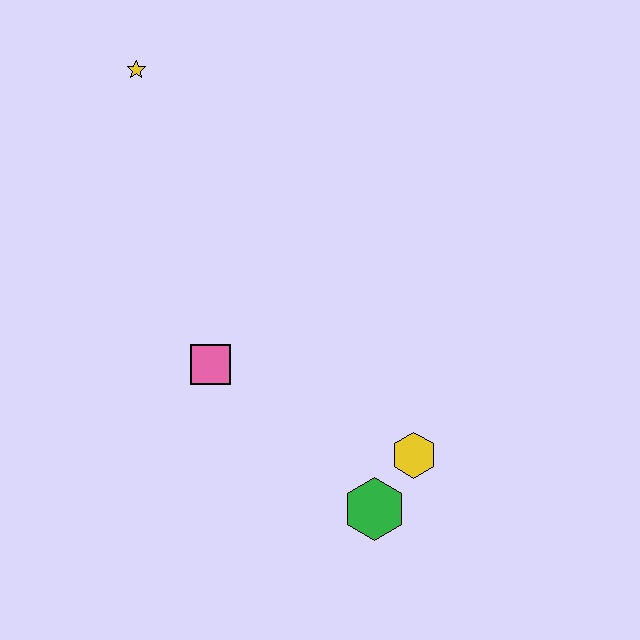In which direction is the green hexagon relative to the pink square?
The green hexagon is to the right of the pink square.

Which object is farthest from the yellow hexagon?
The yellow star is farthest from the yellow hexagon.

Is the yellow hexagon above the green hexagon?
Yes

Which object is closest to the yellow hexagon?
The green hexagon is closest to the yellow hexagon.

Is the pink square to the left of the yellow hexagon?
Yes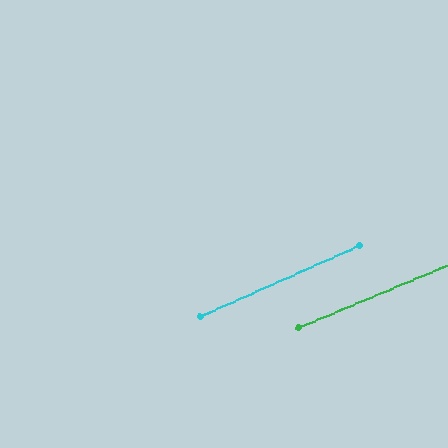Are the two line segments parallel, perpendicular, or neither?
Parallel — their directions differ by only 1.0°.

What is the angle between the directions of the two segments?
Approximately 1 degree.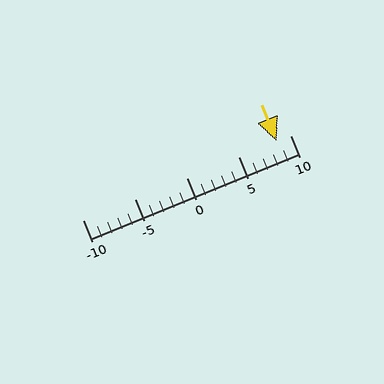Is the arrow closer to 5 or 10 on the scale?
The arrow is closer to 10.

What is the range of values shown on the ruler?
The ruler shows values from -10 to 10.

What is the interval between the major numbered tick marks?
The major tick marks are spaced 5 units apart.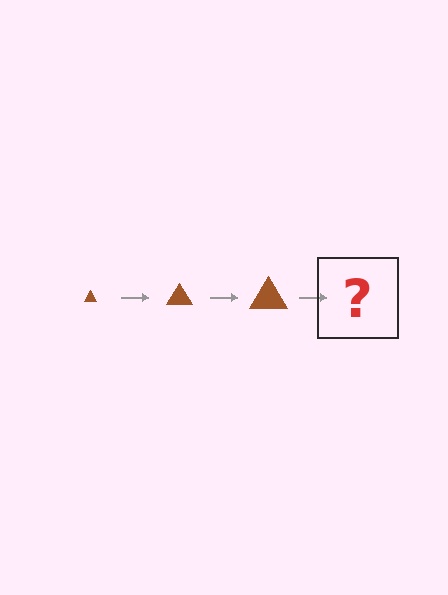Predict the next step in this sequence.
The next step is a brown triangle, larger than the previous one.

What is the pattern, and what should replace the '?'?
The pattern is that the triangle gets progressively larger each step. The '?' should be a brown triangle, larger than the previous one.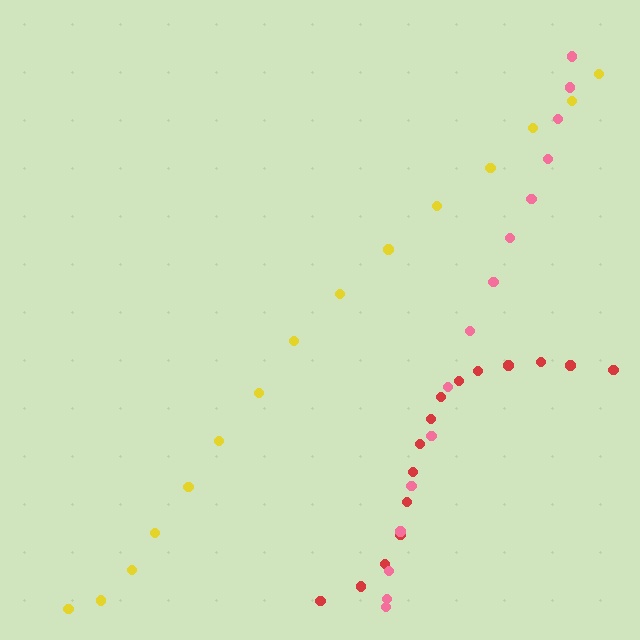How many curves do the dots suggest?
There are 3 distinct paths.